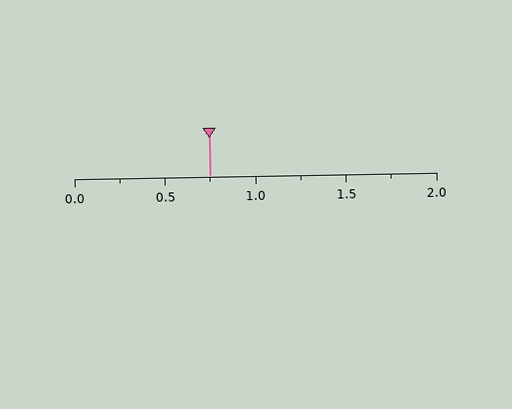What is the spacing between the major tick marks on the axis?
The major ticks are spaced 0.5 apart.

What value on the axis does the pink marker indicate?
The marker indicates approximately 0.75.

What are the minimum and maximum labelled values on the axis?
The axis runs from 0.0 to 2.0.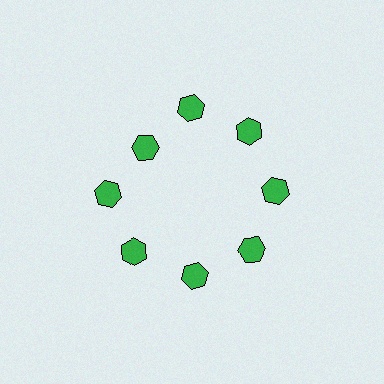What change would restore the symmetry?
The symmetry would be restored by moving it outward, back onto the ring so that all 8 hexagons sit at equal angles and equal distance from the center.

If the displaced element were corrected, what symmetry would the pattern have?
It would have 8-fold rotational symmetry — the pattern would map onto itself every 45 degrees.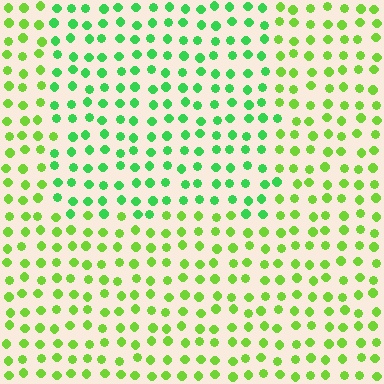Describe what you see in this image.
The image is filled with small lime elements in a uniform arrangement. A rectangle-shaped region is visible where the elements are tinted to a slightly different hue, forming a subtle color boundary.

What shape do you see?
I see a rectangle.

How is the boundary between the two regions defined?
The boundary is defined purely by a slight shift in hue (about 33 degrees). Spacing, size, and orientation are identical on both sides.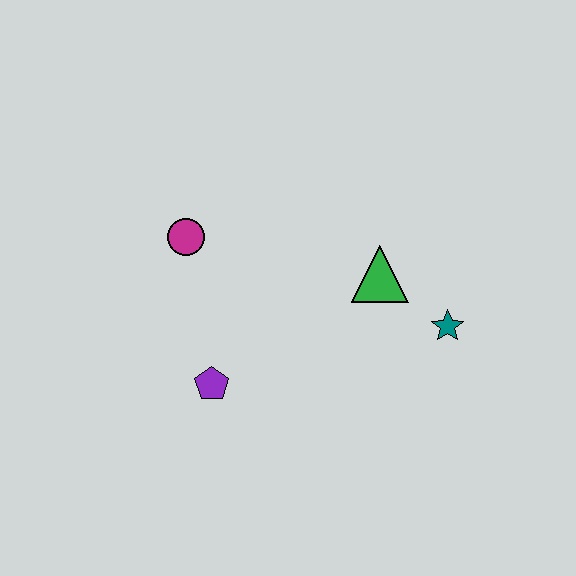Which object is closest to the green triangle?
The teal star is closest to the green triangle.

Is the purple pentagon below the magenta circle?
Yes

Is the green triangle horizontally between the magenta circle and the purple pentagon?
No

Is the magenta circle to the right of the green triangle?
No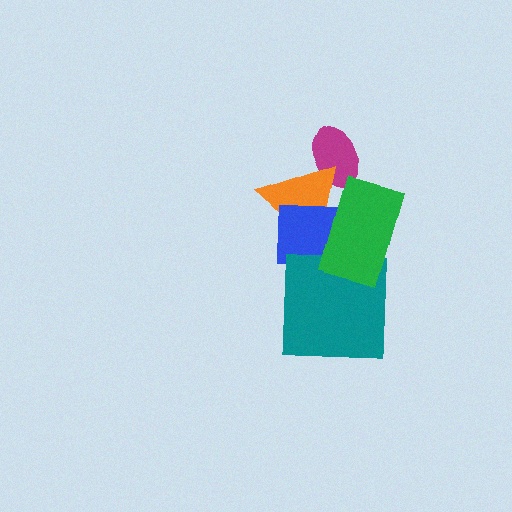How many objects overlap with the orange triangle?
3 objects overlap with the orange triangle.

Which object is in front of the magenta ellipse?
The orange triangle is in front of the magenta ellipse.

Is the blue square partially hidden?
Yes, it is partially covered by another shape.